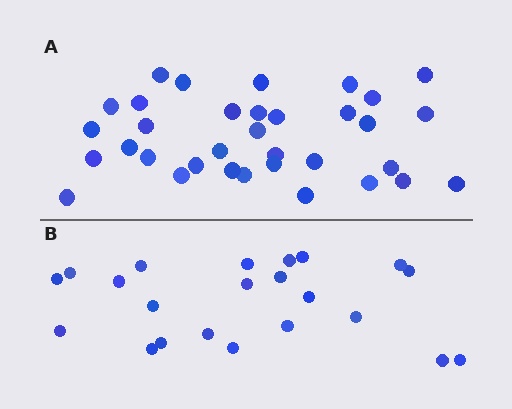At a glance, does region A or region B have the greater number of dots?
Region A (the top region) has more dots.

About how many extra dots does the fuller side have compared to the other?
Region A has roughly 12 or so more dots than region B.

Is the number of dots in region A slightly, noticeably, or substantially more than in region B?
Region A has substantially more. The ratio is roughly 1.5 to 1.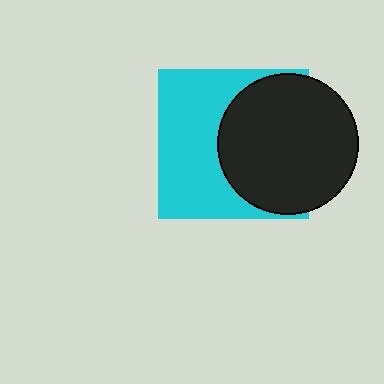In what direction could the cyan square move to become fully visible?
The cyan square could move left. That would shift it out from behind the black circle entirely.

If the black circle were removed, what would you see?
You would see the complete cyan square.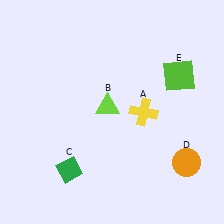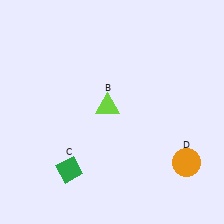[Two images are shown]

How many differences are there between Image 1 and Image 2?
There are 2 differences between the two images.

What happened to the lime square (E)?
The lime square (E) was removed in Image 2. It was in the top-right area of Image 1.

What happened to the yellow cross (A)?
The yellow cross (A) was removed in Image 2. It was in the bottom-right area of Image 1.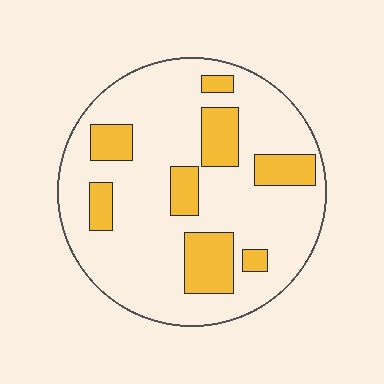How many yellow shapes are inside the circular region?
8.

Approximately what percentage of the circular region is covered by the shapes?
Approximately 20%.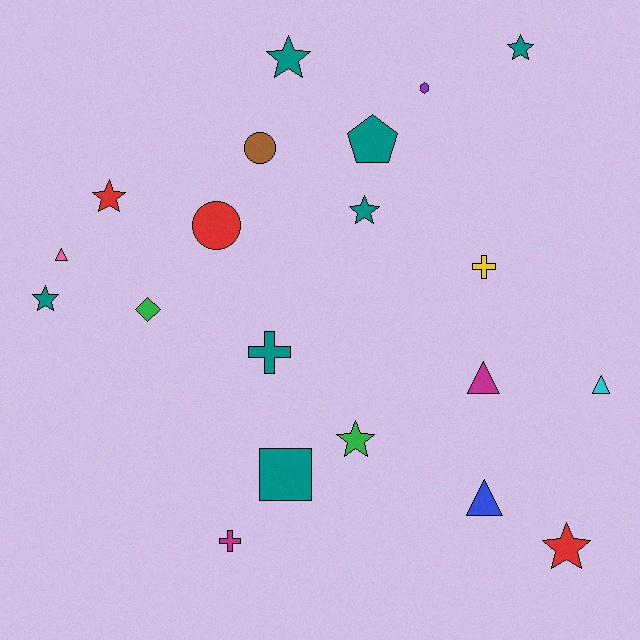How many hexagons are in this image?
There is 1 hexagon.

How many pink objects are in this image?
There is 1 pink object.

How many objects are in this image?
There are 20 objects.